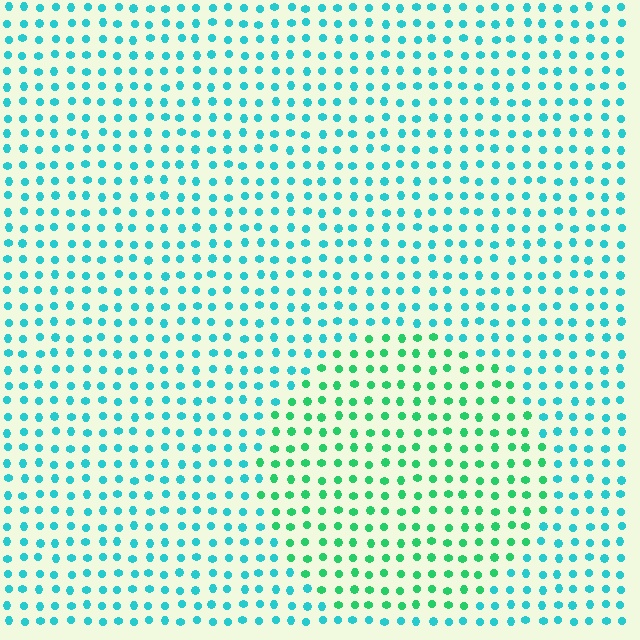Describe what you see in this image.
The image is filled with small cyan elements in a uniform arrangement. A circle-shaped region is visible where the elements are tinted to a slightly different hue, forming a subtle color boundary.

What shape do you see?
I see a circle.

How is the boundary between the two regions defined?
The boundary is defined purely by a slight shift in hue (about 38 degrees). Spacing, size, and orientation are identical on both sides.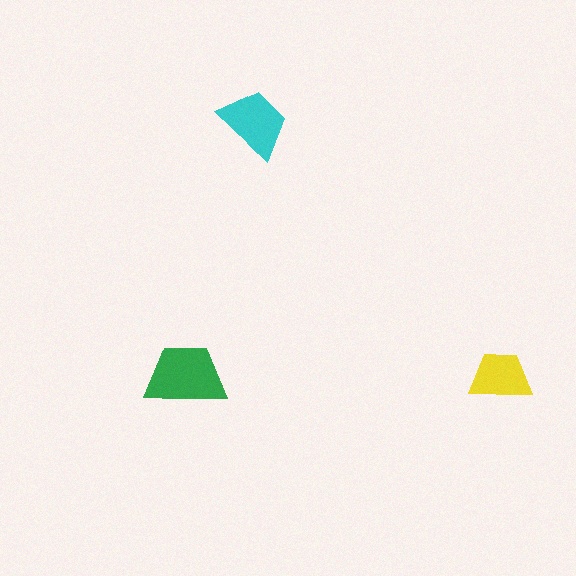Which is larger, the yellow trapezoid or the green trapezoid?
The green one.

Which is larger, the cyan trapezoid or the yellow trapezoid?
The cyan one.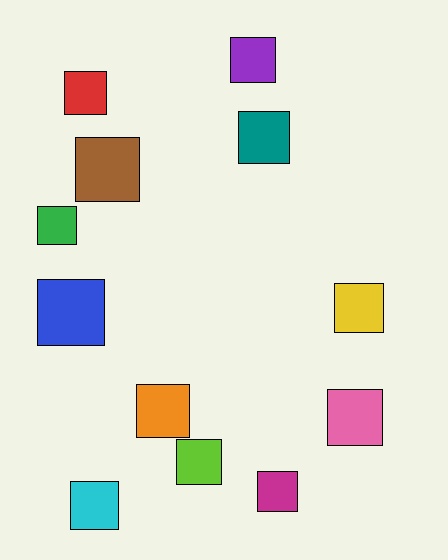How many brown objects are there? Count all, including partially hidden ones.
There is 1 brown object.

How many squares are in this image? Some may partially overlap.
There are 12 squares.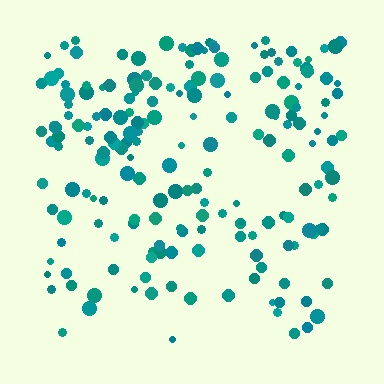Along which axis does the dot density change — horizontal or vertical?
Vertical.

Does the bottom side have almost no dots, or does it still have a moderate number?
Still a moderate number, just noticeably fewer than the top.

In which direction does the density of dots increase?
From bottom to top, with the top side densest.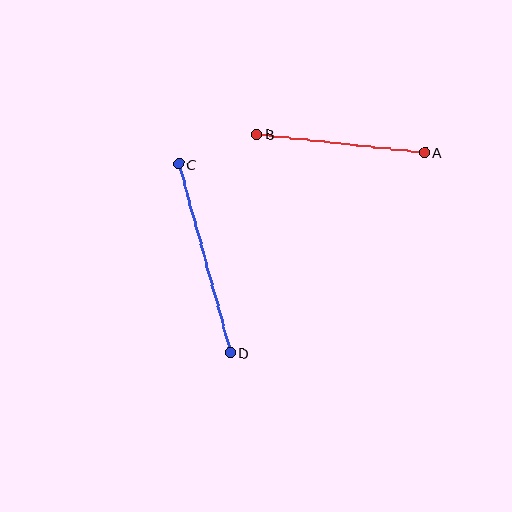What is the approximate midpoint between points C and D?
The midpoint is at approximately (205, 258) pixels.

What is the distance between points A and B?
The distance is approximately 169 pixels.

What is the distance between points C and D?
The distance is approximately 196 pixels.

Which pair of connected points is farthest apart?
Points C and D are farthest apart.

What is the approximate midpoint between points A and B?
The midpoint is at approximately (341, 143) pixels.